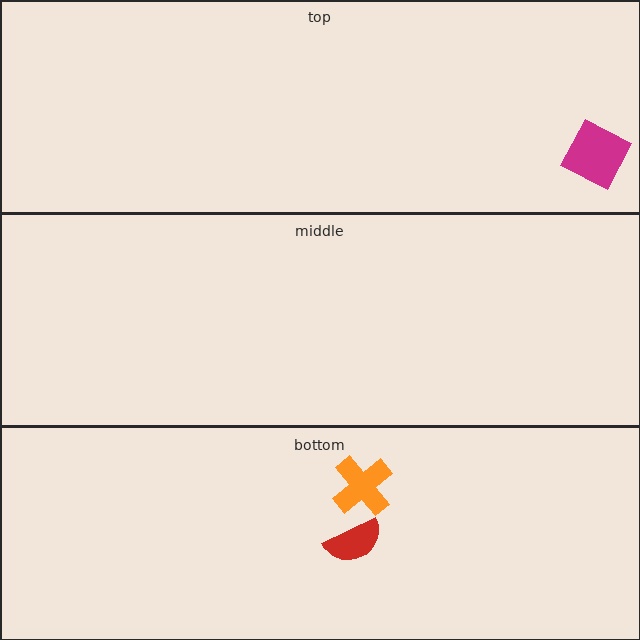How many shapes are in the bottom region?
2.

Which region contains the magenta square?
The top region.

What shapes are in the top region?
The magenta square.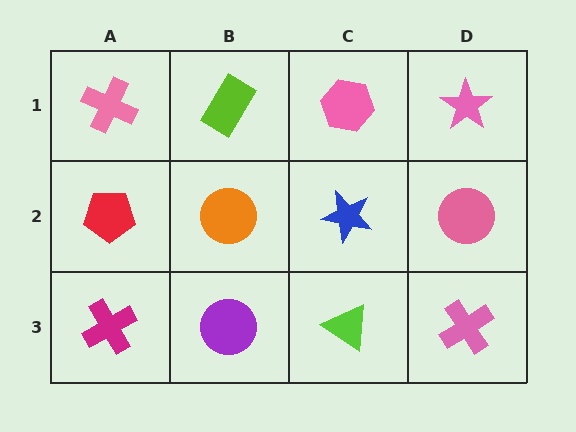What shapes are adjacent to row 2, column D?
A pink star (row 1, column D), a pink cross (row 3, column D), a blue star (row 2, column C).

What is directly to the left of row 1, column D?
A pink hexagon.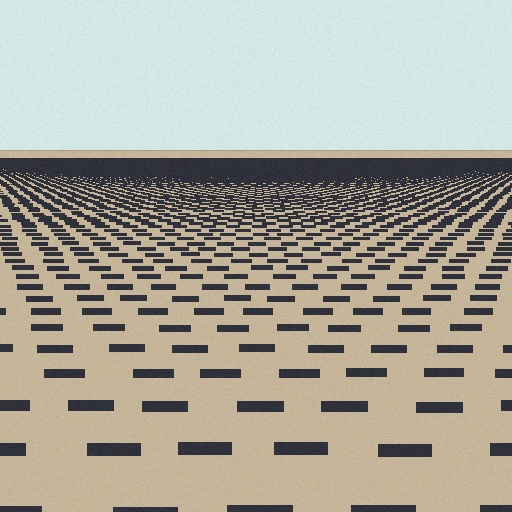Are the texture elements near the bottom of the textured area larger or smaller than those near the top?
Larger. Near the bottom, elements are closer to the viewer and appear at a bigger on-screen size.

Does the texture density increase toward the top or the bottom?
Density increases toward the top.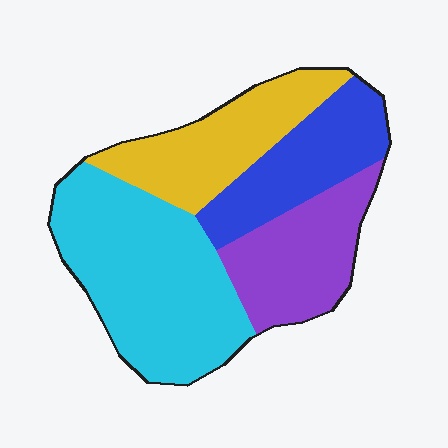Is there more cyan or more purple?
Cyan.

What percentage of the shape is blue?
Blue takes up about one fifth (1/5) of the shape.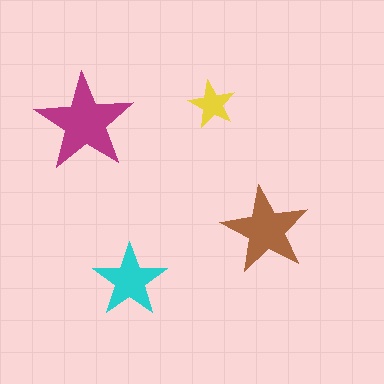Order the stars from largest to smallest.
the magenta one, the brown one, the cyan one, the yellow one.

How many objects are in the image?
There are 4 objects in the image.